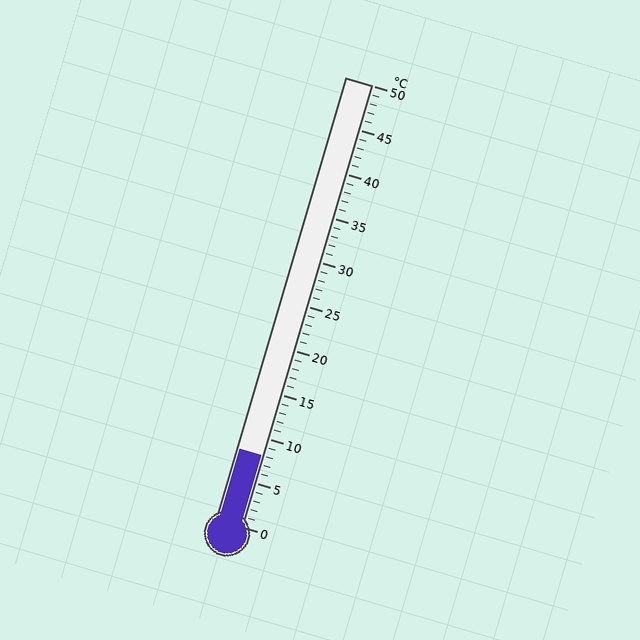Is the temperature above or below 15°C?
The temperature is below 15°C.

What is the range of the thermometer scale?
The thermometer scale ranges from 0°C to 50°C.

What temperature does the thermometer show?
The thermometer shows approximately 8°C.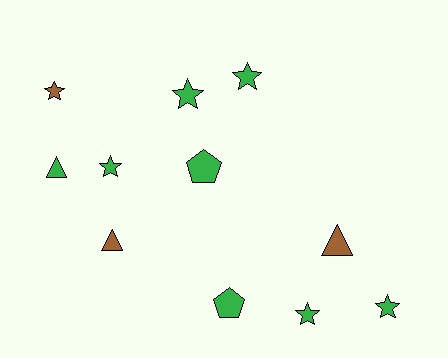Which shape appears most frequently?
Star, with 6 objects.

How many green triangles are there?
There is 1 green triangle.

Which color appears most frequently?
Green, with 8 objects.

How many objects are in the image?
There are 11 objects.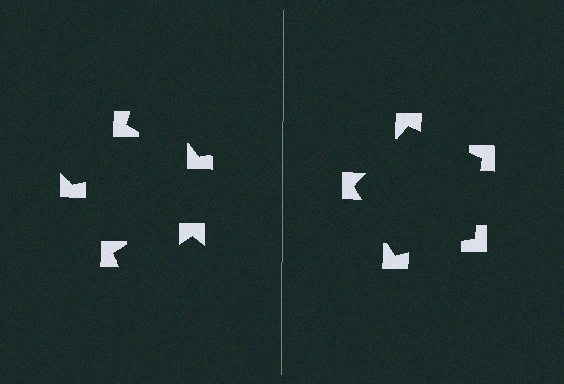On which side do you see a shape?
An illusory pentagon appears on the right side. On the left side the wedge cuts are rotated, so no coherent shape forms.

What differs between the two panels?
The notched squares are positioned identically on both sides; only the wedge orientations differ. On the right they align to a pentagon; on the left they are misaligned.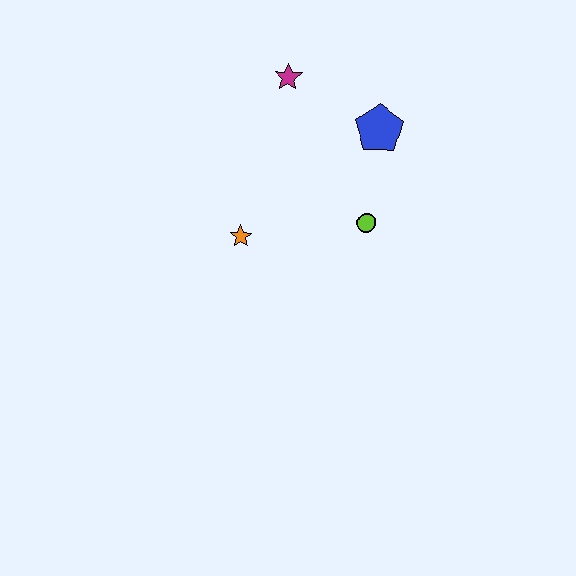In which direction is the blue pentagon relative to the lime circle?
The blue pentagon is above the lime circle.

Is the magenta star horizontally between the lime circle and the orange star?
Yes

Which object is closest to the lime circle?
The blue pentagon is closest to the lime circle.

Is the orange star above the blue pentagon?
No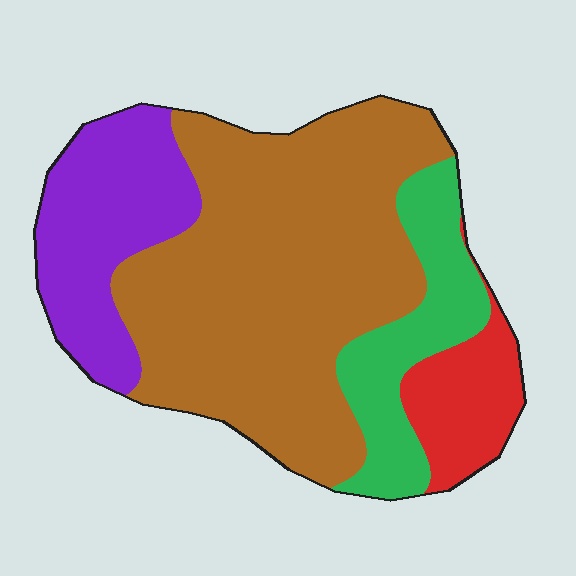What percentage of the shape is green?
Green takes up less than a sixth of the shape.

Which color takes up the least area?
Red, at roughly 10%.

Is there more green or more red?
Green.